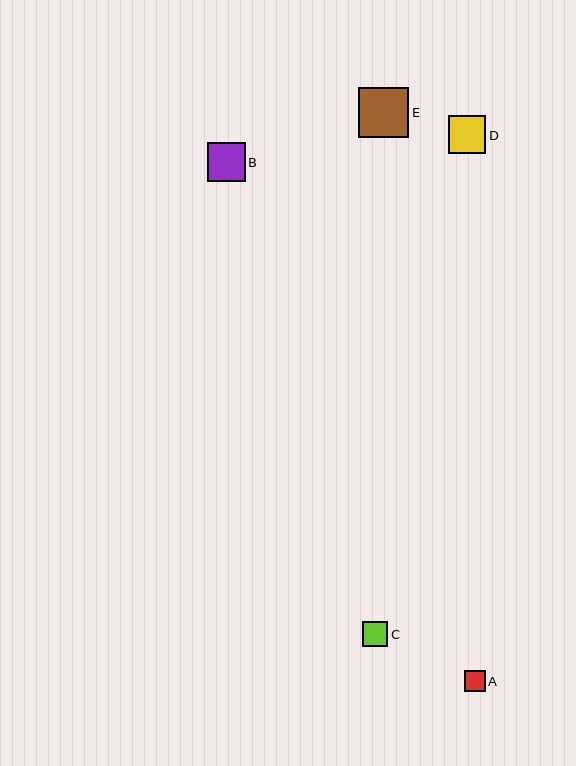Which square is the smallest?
Square A is the smallest with a size of approximately 20 pixels.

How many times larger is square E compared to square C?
Square E is approximately 2.0 times the size of square C.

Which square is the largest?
Square E is the largest with a size of approximately 50 pixels.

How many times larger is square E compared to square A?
Square E is approximately 2.5 times the size of square A.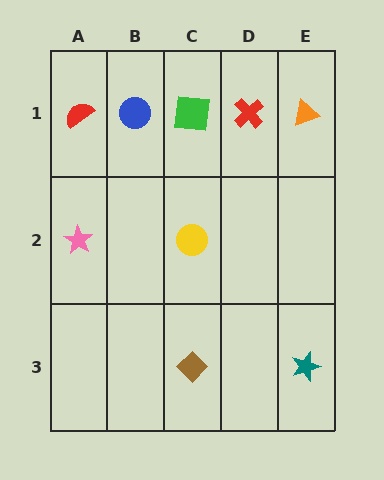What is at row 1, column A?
A red semicircle.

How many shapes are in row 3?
2 shapes.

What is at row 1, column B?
A blue circle.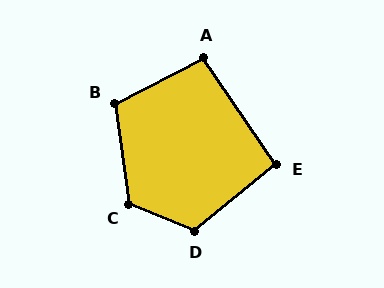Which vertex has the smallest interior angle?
E, at approximately 94 degrees.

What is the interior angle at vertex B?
Approximately 109 degrees (obtuse).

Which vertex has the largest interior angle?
C, at approximately 120 degrees.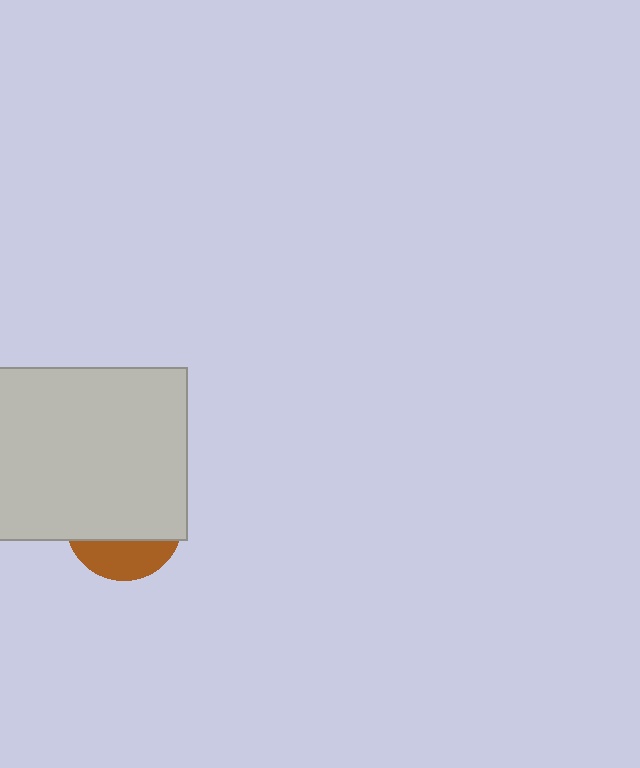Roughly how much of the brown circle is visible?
A small part of it is visible (roughly 30%).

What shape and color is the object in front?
The object in front is a light gray rectangle.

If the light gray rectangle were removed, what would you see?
You would see the complete brown circle.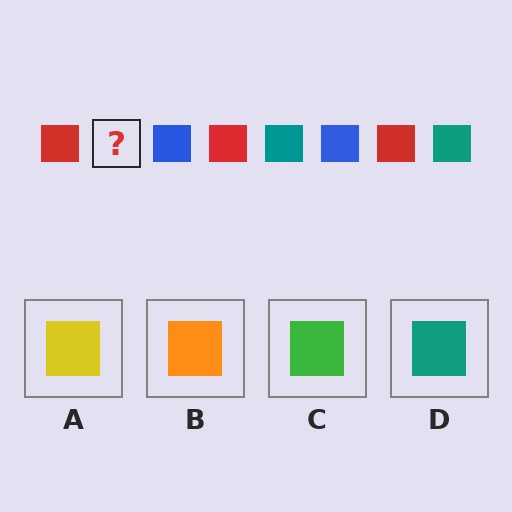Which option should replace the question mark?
Option D.